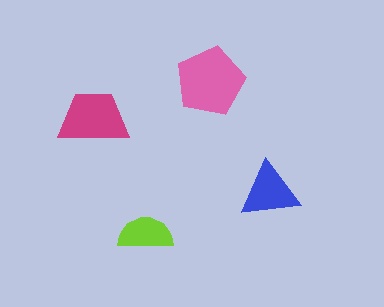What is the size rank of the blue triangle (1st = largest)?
3rd.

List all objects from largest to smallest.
The pink pentagon, the magenta trapezoid, the blue triangle, the lime semicircle.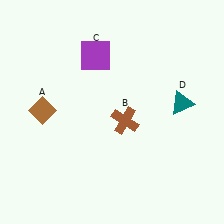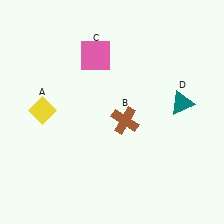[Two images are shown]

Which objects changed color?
A changed from brown to yellow. C changed from purple to pink.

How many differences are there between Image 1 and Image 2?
There are 2 differences between the two images.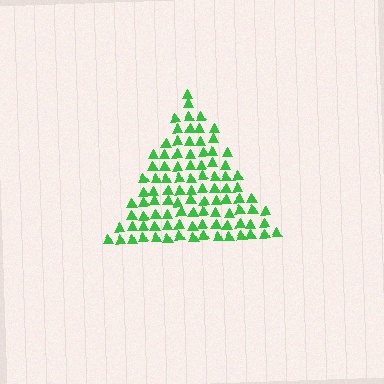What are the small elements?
The small elements are triangles.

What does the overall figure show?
The overall figure shows a triangle.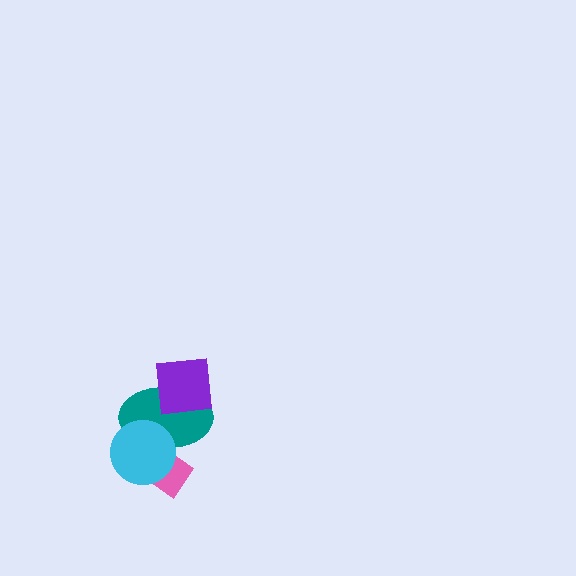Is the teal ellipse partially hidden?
Yes, it is partially covered by another shape.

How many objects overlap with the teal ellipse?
3 objects overlap with the teal ellipse.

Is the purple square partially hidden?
No, no other shape covers it.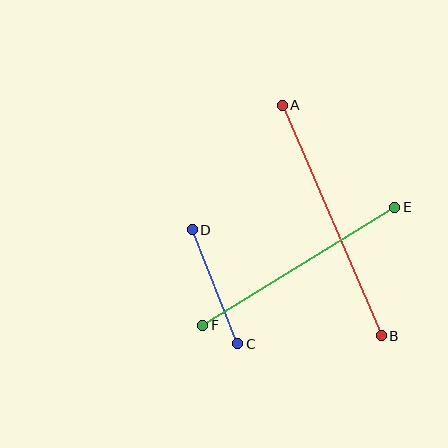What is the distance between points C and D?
The distance is approximately 123 pixels.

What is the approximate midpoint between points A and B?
The midpoint is at approximately (332, 221) pixels.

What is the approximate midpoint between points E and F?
The midpoint is at approximately (299, 266) pixels.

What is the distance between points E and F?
The distance is approximately 226 pixels.